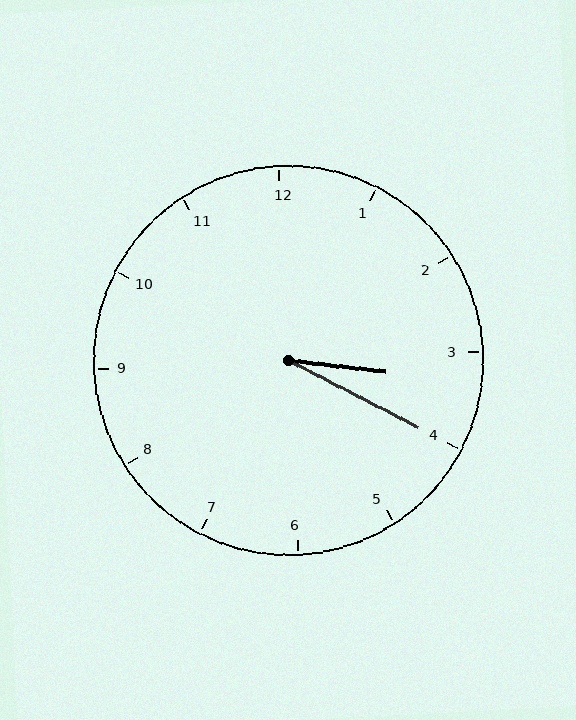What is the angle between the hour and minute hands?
Approximately 20 degrees.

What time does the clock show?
3:20.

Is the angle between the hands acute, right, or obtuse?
It is acute.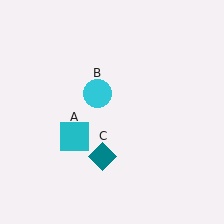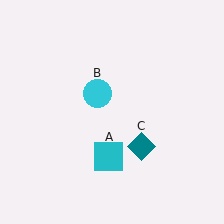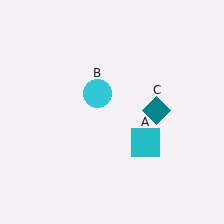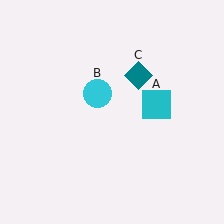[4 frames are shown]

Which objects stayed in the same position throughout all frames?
Cyan circle (object B) remained stationary.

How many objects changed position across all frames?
2 objects changed position: cyan square (object A), teal diamond (object C).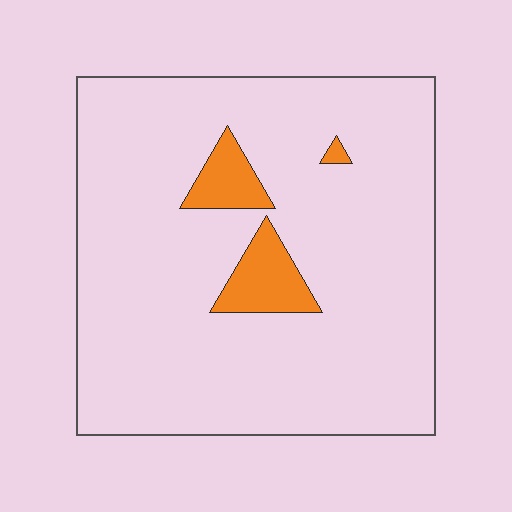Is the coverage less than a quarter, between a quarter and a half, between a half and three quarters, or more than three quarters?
Less than a quarter.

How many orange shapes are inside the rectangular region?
3.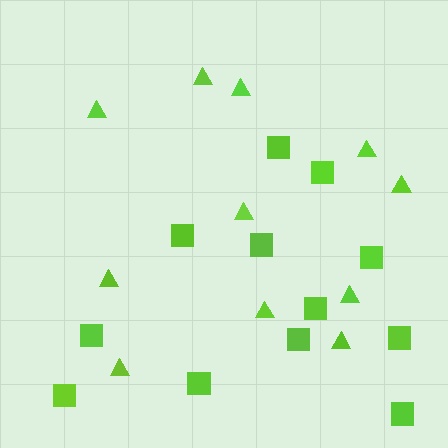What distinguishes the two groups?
There are 2 groups: one group of triangles (11) and one group of squares (12).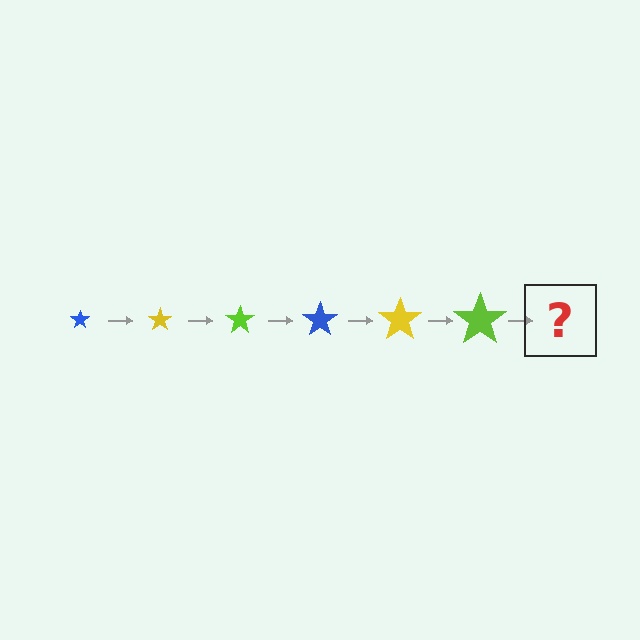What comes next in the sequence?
The next element should be a blue star, larger than the previous one.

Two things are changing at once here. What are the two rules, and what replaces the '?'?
The two rules are that the star grows larger each step and the color cycles through blue, yellow, and lime. The '?' should be a blue star, larger than the previous one.